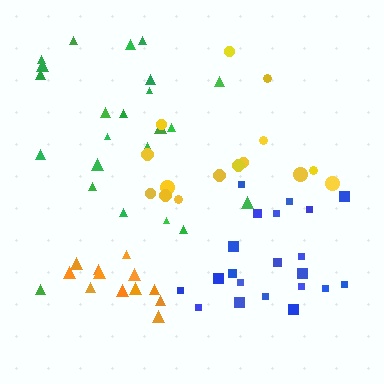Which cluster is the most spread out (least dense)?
Yellow.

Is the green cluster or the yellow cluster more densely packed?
Green.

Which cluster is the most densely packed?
Orange.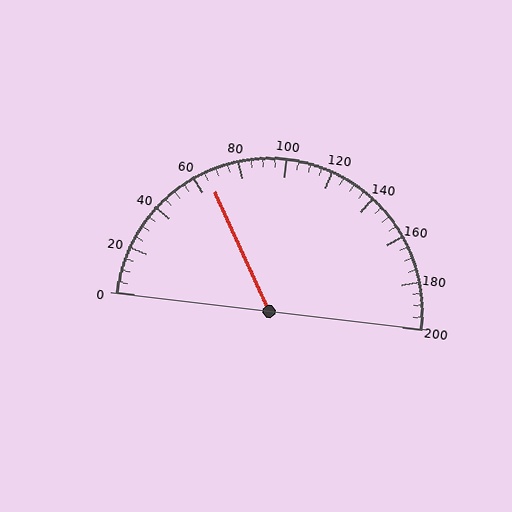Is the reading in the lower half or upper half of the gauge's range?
The reading is in the lower half of the range (0 to 200).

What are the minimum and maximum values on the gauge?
The gauge ranges from 0 to 200.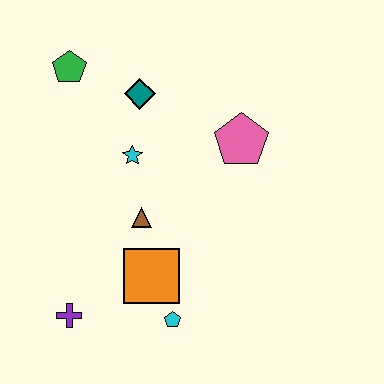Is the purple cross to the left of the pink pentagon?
Yes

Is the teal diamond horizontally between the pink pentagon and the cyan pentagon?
No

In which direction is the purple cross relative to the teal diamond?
The purple cross is below the teal diamond.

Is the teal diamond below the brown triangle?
No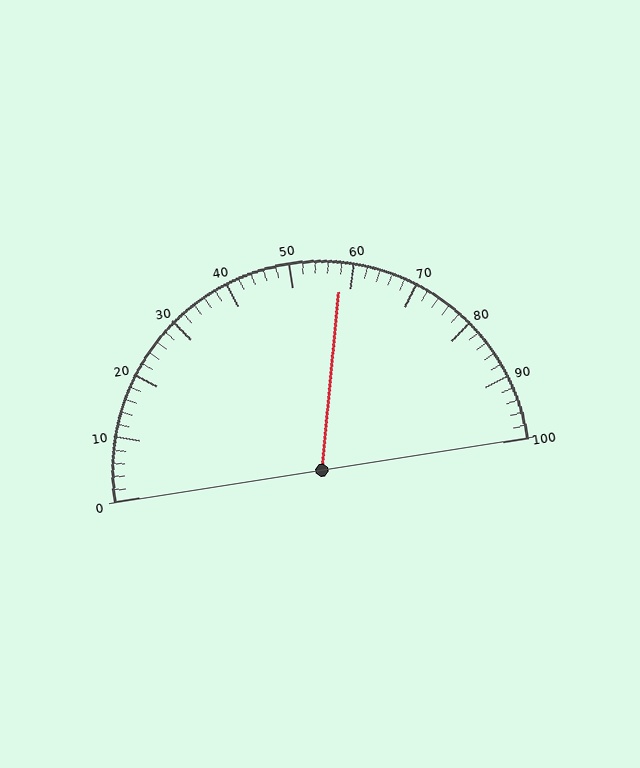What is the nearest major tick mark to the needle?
The nearest major tick mark is 60.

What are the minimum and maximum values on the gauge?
The gauge ranges from 0 to 100.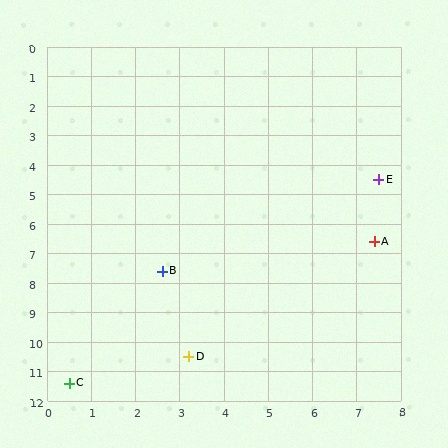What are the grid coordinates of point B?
Point B is at approximately (2.6, 7.6).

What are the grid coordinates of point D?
Point D is at approximately (3.2, 10.5).